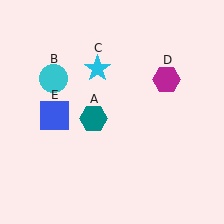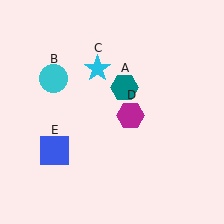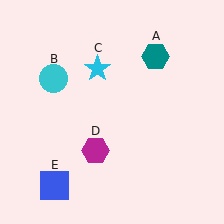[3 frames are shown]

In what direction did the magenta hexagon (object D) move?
The magenta hexagon (object D) moved down and to the left.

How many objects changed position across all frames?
3 objects changed position: teal hexagon (object A), magenta hexagon (object D), blue square (object E).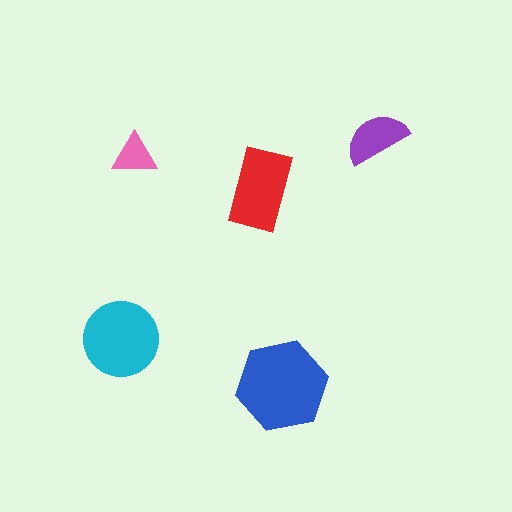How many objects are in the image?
There are 5 objects in the image.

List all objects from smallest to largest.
The pink triangle, the purple semicircle, the red rectangle, the cyan circle, the blue hexagon.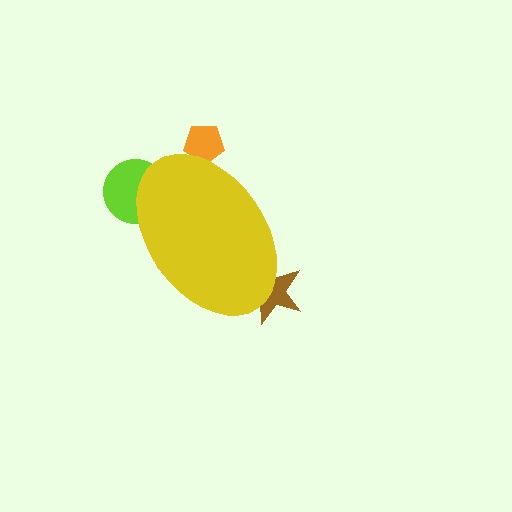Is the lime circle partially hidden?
Yes, the lime circle is partially hidden behind the yellow ellipse.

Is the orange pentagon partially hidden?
Yes, the orange pentagon is partially hidden behind the yellow ellipse.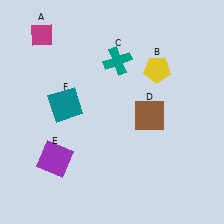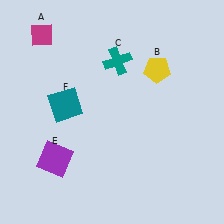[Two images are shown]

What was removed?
The brown square (D) was removed in Image 2.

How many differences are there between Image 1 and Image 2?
There is 1 difference between the two images.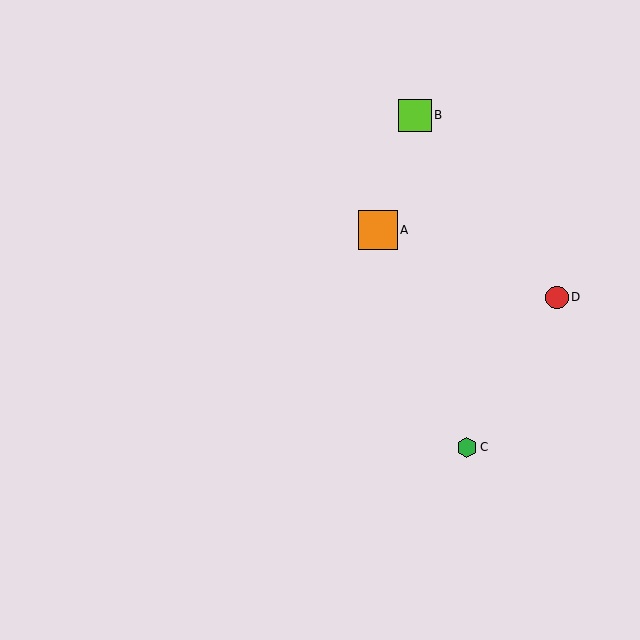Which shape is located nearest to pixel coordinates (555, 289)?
The red circle (labeled D) at (557, 297) is nearest to that location.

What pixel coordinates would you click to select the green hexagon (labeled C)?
Click at (467, 447) to select the green hexagon C.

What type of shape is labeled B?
Shape B is a lime square.